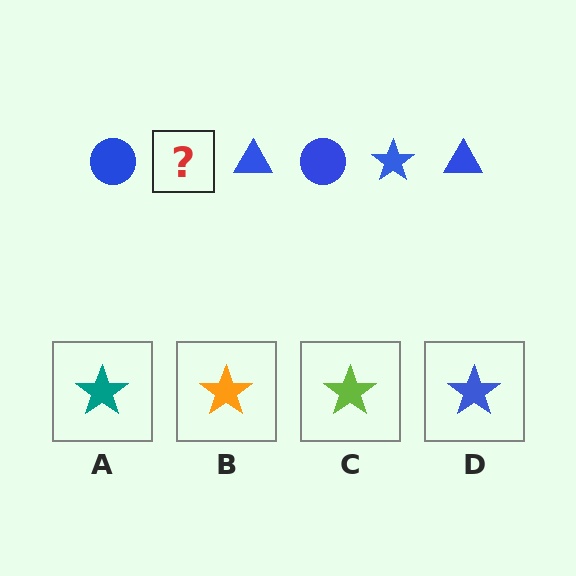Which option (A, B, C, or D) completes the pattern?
D.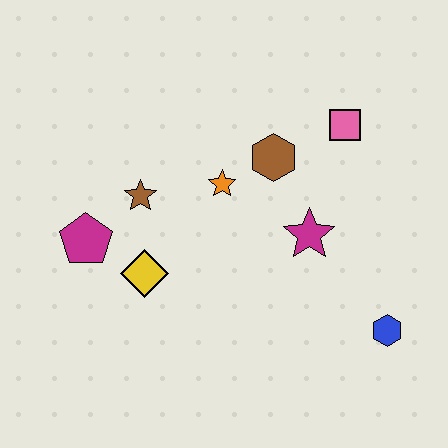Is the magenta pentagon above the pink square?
No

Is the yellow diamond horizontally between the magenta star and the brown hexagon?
No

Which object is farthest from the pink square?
The magenta pentagon is farthest from the pink square.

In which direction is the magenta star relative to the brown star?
The magenta star is to the right of the brown star.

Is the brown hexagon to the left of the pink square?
Yes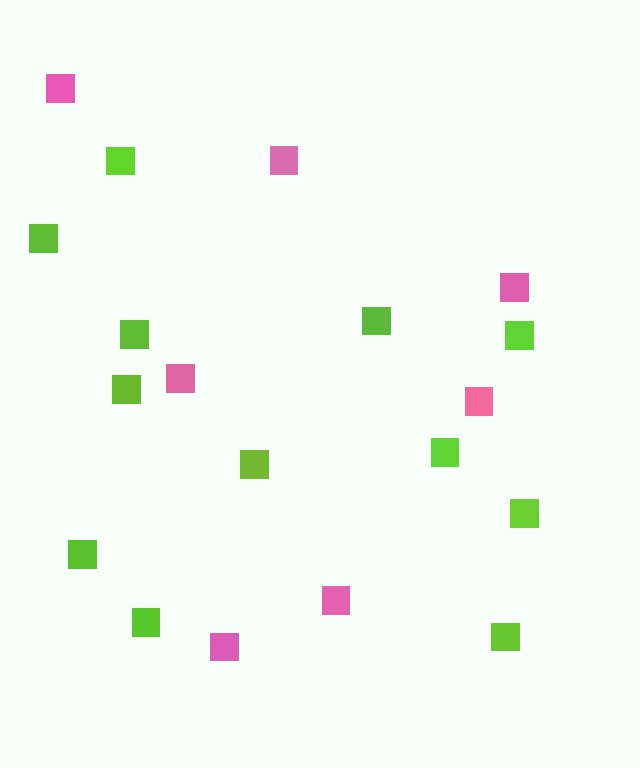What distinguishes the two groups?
There are 2 groups: one group of pink squares (7) and one group of lime squares (12).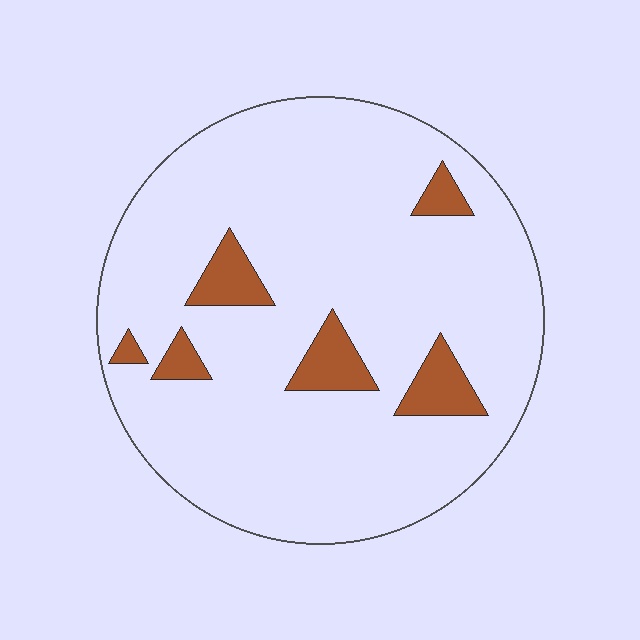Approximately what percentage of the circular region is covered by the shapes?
Approximately 10%.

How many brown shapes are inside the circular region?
6.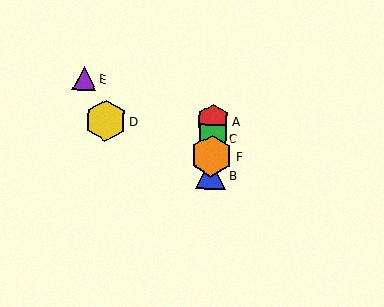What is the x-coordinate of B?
Object B is at x≈211.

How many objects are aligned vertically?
4 objects (A, B, C, F) are aligned vertically.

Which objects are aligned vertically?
Objects A, B, C, F are aligned vertically.